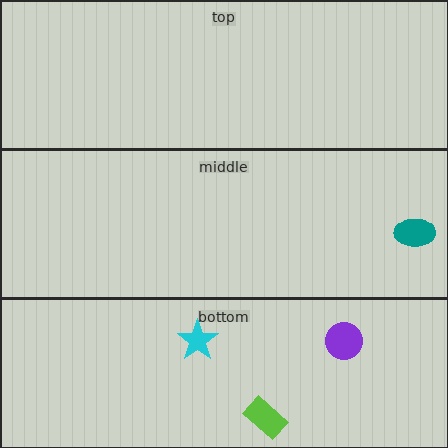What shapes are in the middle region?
The teal ellipse.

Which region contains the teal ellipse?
The middle region.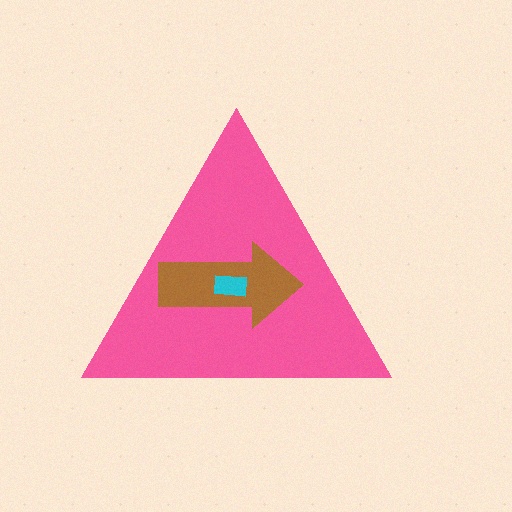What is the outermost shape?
The pink triangle.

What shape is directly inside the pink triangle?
The brown arrow.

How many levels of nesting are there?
3.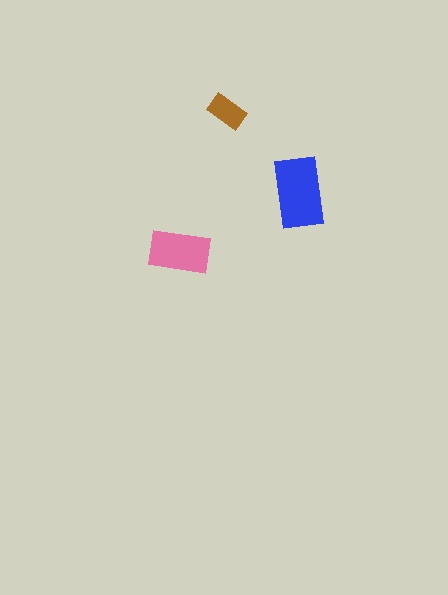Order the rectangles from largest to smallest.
the blue one, the pink one, the brown one.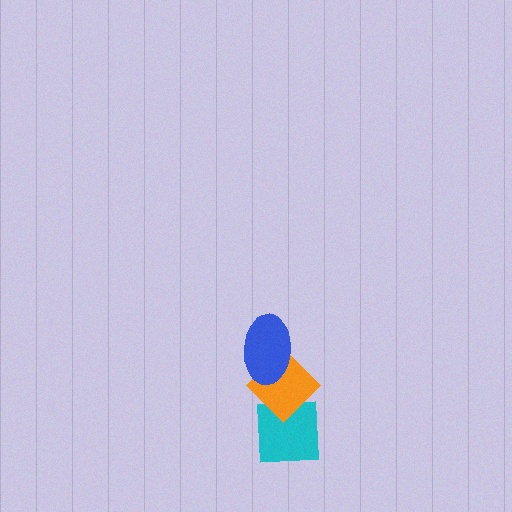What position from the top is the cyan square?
The cyan square is 3rd from the top.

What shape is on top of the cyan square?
The orange diamond is on top of the cyan square.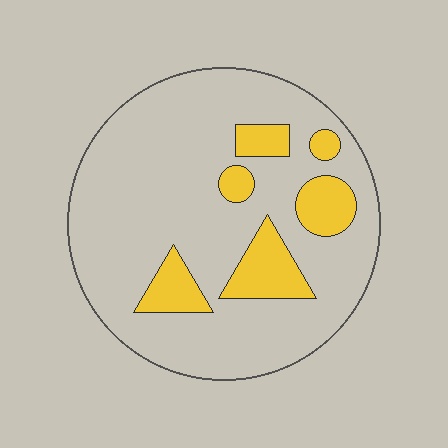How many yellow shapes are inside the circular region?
6.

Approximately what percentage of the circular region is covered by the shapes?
Approximately 20%.